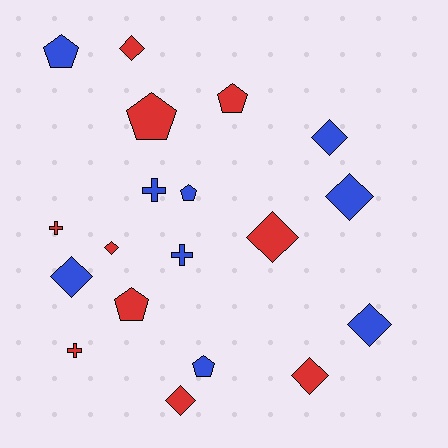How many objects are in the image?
There are 19 objects.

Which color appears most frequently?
Red, with 10 objects.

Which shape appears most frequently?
Diamond, with 9 objects.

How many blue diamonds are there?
There are 4 blue diamonds.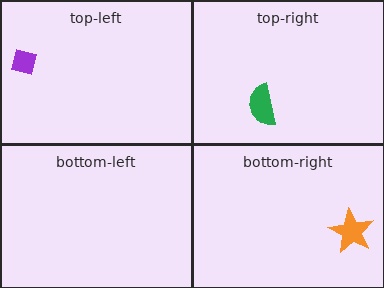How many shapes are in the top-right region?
1.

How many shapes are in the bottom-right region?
1.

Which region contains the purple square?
The top-left region.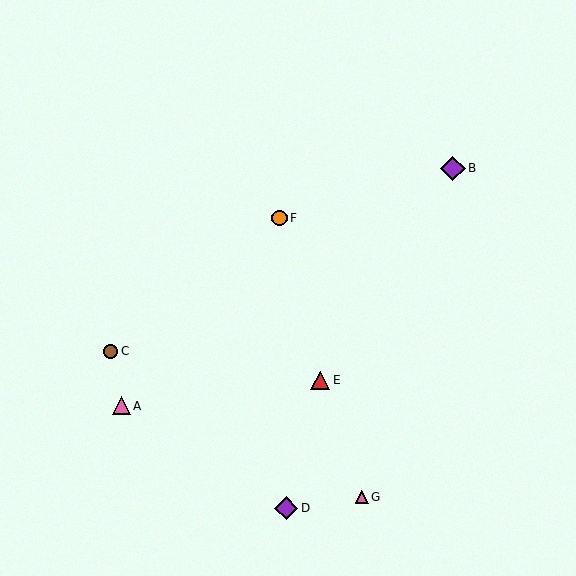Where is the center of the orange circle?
The center of the orange circle is at (279, 218).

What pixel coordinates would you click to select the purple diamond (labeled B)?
Click at (453, 169) to select the purple diamond B.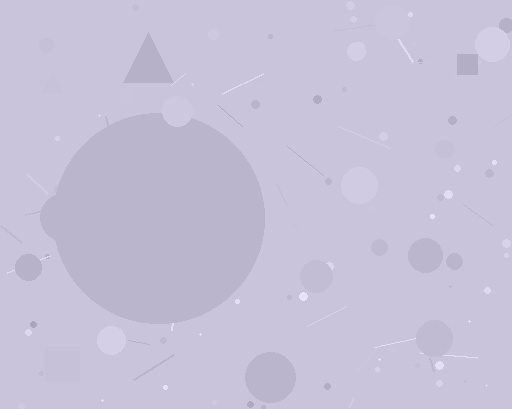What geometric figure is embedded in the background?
A circle is embedded in the background.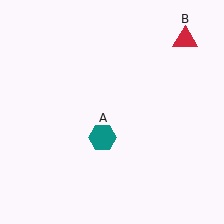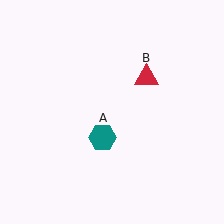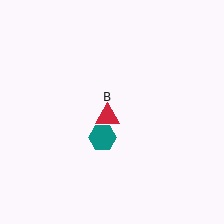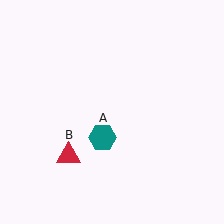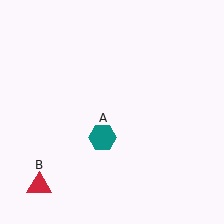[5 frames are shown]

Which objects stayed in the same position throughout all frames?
Teal hexagon (object A) remained stationary.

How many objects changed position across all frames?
1 object changed position: red triangle (object B).